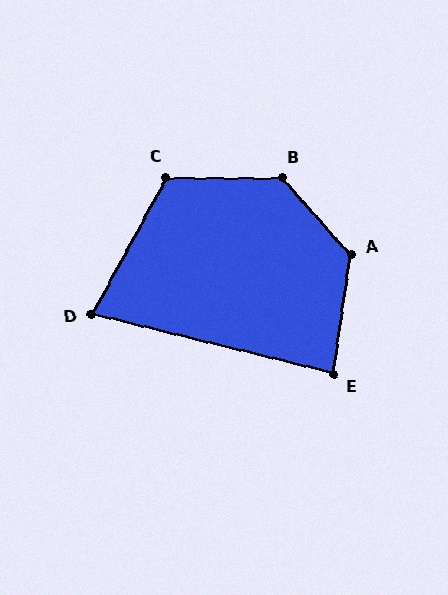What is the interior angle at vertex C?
Approximately 118 degrees (obtuse).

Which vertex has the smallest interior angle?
D, at approximately 75 degrees.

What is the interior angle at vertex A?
Approximately 131 degrees (obtuse).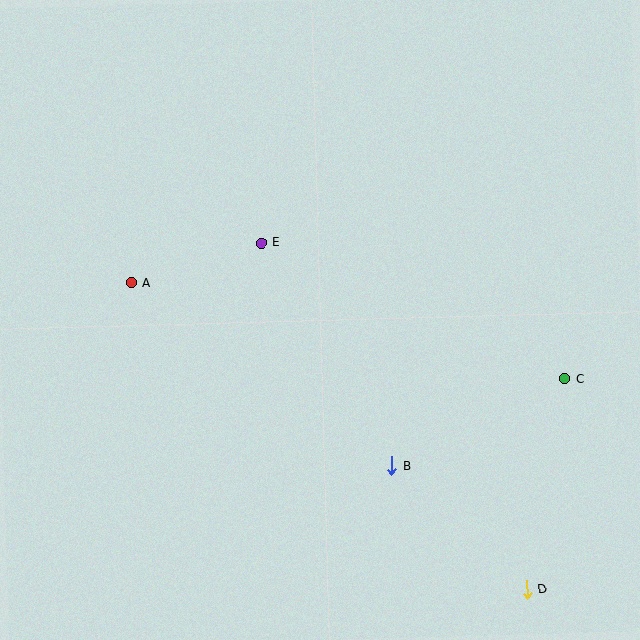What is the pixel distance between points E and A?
The distance between E and A is 136 pixels.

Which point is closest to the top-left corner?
Point A is closest to the top-left corner.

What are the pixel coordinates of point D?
Point D is at (527, 590).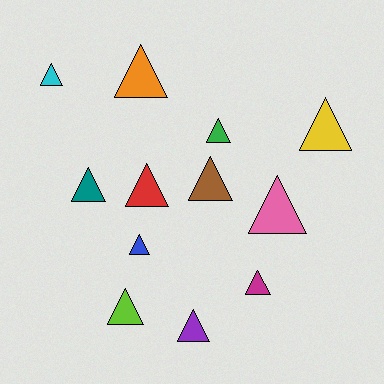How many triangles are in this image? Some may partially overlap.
There are 12 triangles.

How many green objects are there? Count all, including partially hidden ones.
There is 1 green object.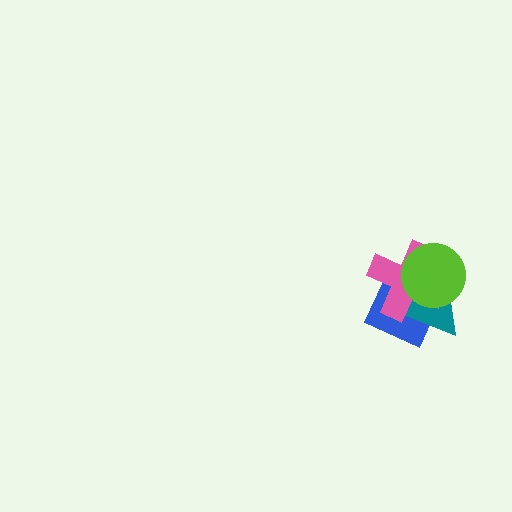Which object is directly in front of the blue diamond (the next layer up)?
The teal triangle is directly in front of the blue diamond.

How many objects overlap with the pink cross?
3 objects overlap with the pink cross.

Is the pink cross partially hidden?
Yes, it is partially covered by another shape.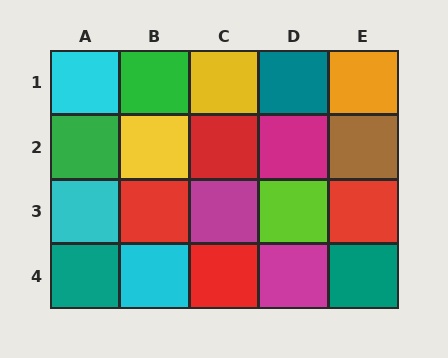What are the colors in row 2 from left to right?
Green, yellow, red, magenta, brown.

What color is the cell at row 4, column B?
Cyan.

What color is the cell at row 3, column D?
Lime.